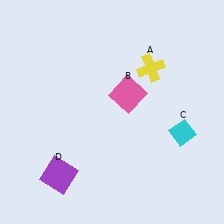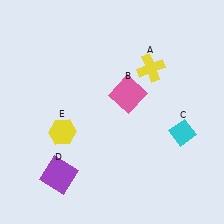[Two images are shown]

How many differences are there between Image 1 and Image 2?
There is 1 difference between the two images.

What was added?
A yellow hexagon (E) was added in Image 2.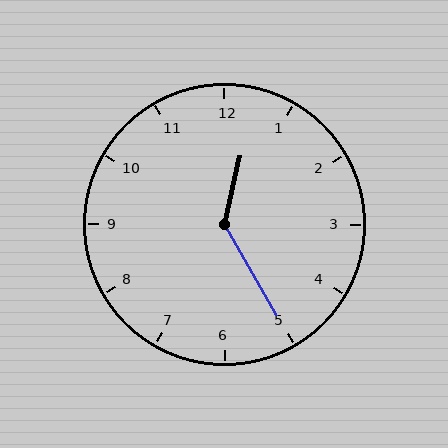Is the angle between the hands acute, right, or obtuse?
It is obtuse.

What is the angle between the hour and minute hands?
Approximately 138 degrees.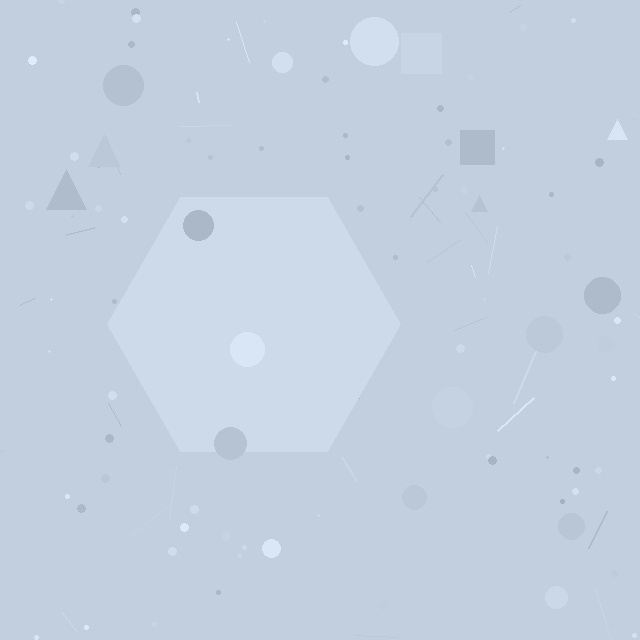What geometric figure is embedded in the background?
A hexagon is embedded in the background.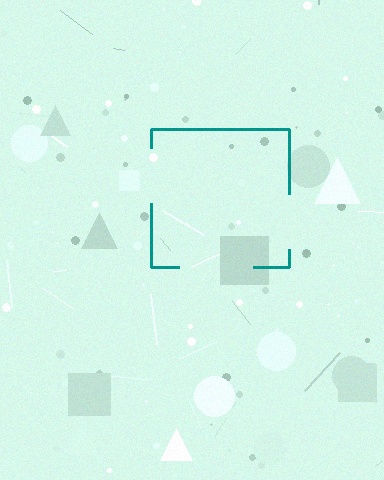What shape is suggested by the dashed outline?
The dashed outline suggests a square.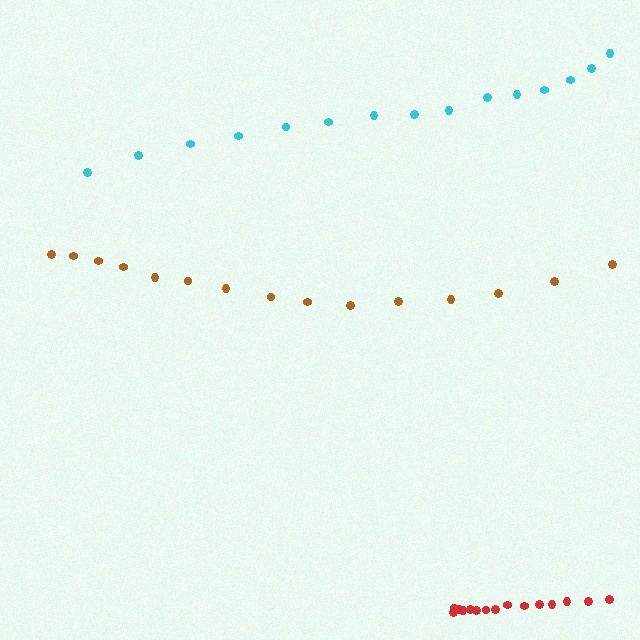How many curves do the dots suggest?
There are 3 distinct paths.